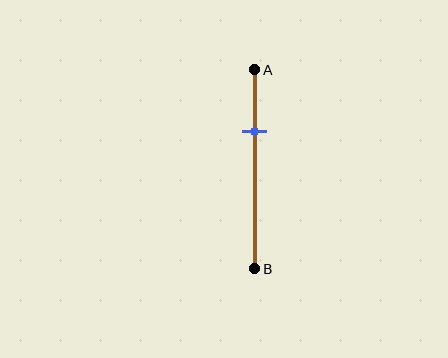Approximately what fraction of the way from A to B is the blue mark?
The blue mark is approximately 30% of the way from A to B.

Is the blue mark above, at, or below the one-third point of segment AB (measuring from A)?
The blue mark is approximately at the one-third point of segment AB.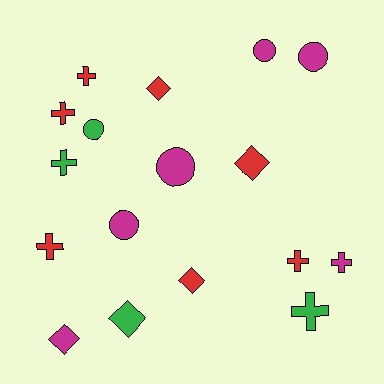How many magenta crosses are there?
There is 1 magenta cross.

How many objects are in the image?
There are 17 objects.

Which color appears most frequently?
Red, with 7 objects.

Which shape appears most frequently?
Cross, with 7 objects.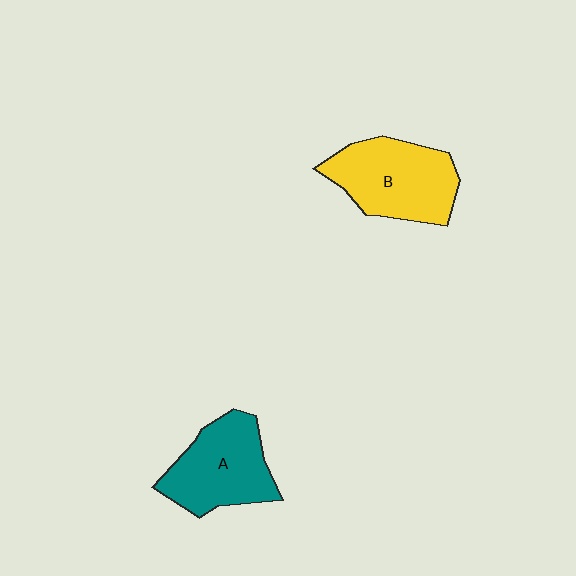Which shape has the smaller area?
Shape A (teal).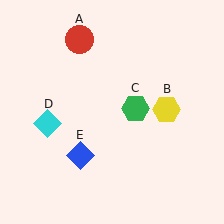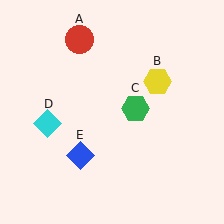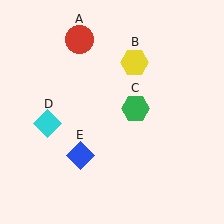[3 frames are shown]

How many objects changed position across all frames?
1 object changed position: yellow hexagon (object B).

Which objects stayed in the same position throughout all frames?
Red circle (object A) and green hexagon (object C) and cyan diamond (object D) and blue diamond (object E) remained stationary.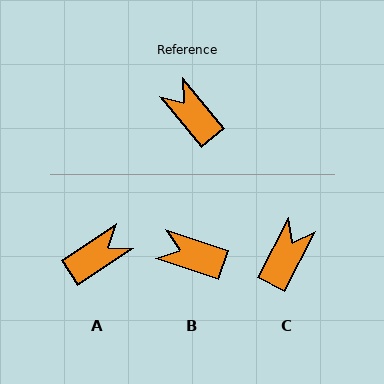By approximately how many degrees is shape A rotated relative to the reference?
Approximately 96 degrees clockwise.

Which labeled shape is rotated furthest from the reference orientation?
A, about 96 degrees away.